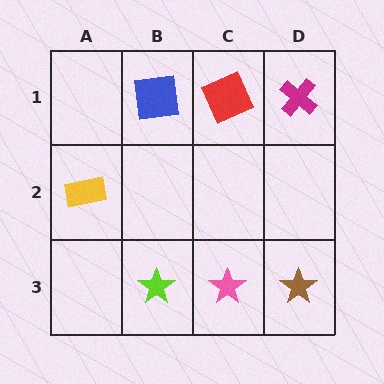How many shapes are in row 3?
3 shapes.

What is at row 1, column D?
A magenta cross.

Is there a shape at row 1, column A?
No, that cell is empty.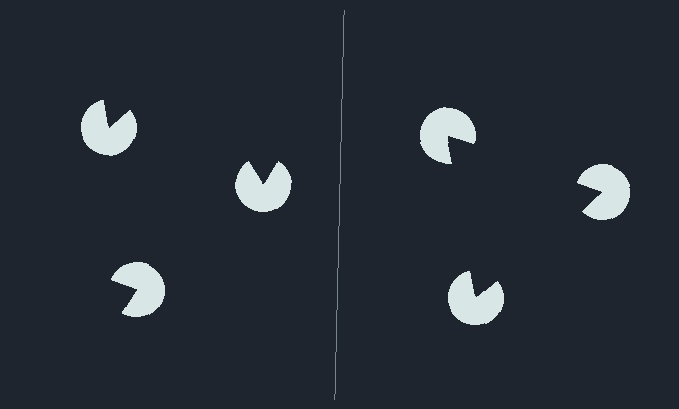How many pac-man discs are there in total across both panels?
6 — 3 on each side.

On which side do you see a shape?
An illusory triangle appears on the right side. On the left side the wedge cuts are rotated, so no coherent shape forms.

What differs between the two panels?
The pac-man discs are positioned identically on both sides; only the wedge orientations differ. On the right they align to a triangle; on the left they are misaligned.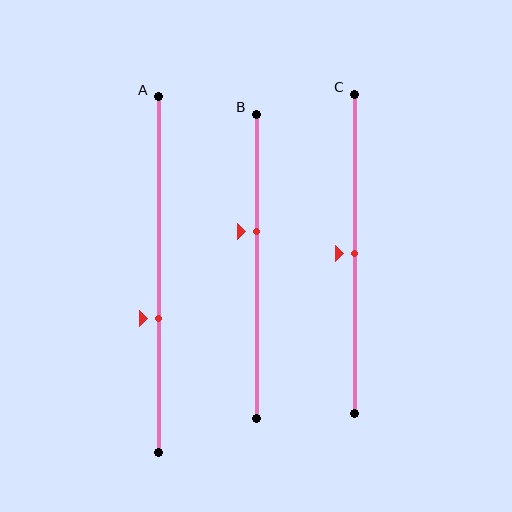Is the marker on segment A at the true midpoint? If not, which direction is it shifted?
No, the marker on segment A is shifted downward by about 13% of the segment length.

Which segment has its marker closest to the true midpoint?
Segment C has its marker closest to the true midpoint.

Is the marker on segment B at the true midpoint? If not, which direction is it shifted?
No, the marker on segment B is shifted upward by about 12% of the segment length.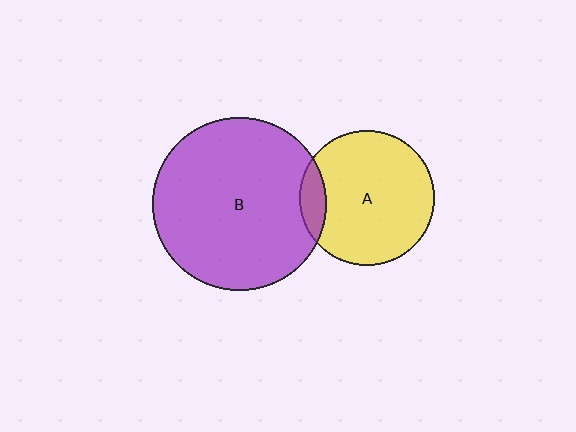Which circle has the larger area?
Circle B (purple).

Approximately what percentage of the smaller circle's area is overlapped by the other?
Approximately 10%.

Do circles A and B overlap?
Yes.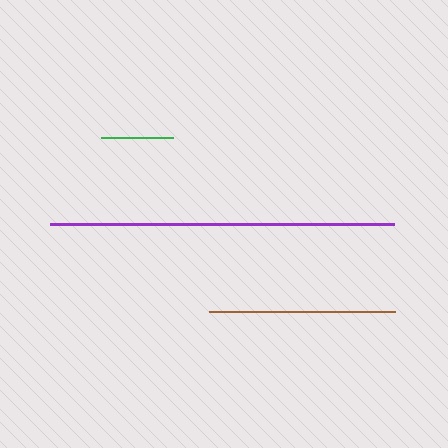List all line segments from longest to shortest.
From longest to shortest: purple, brown, green.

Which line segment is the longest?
The purple line is the longest at approximately 344 pixels.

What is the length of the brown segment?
The brown segment is approximately 186 pixels long.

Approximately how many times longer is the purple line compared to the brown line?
The purple line is approximately 1.9 times the length of the brown line.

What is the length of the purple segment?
The purple segment is approximately 344 pixels long.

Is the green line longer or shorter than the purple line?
The purple line is longer than the green line.